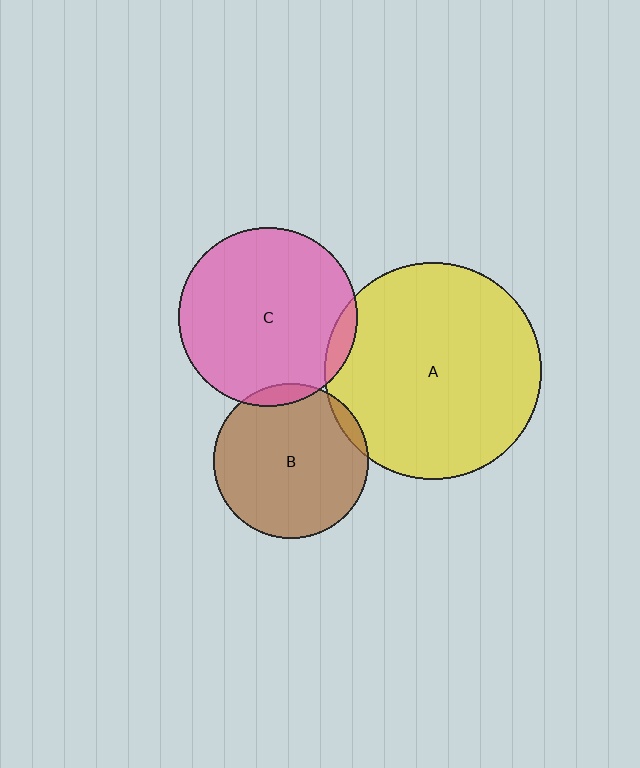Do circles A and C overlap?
Yes.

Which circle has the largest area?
Circle A (yellow).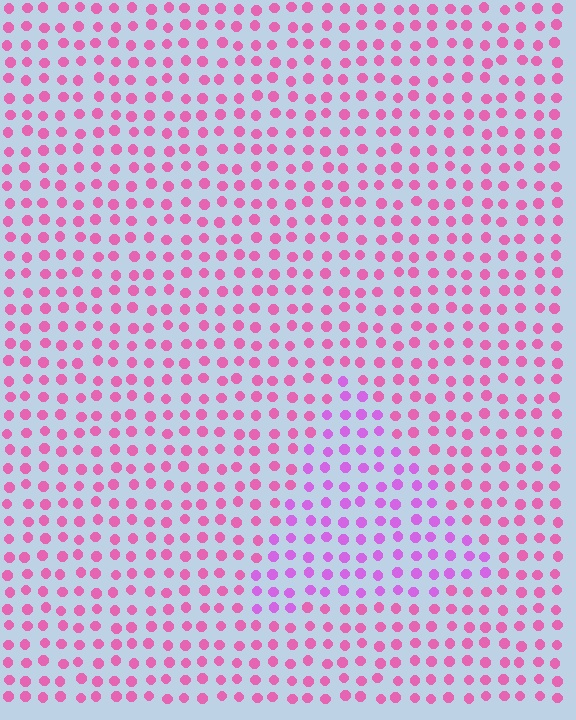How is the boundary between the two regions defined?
The boundary is defined purely by a slight shift in hue (about 32 degrees). Spacing, size, and orientation are identical on both sides.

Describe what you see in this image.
The image is filled with small pink elements in a uniform arrangement. A triangle-shaped region is visible where the elements are tinted to a slightly different hue, forming a subtle color boundary.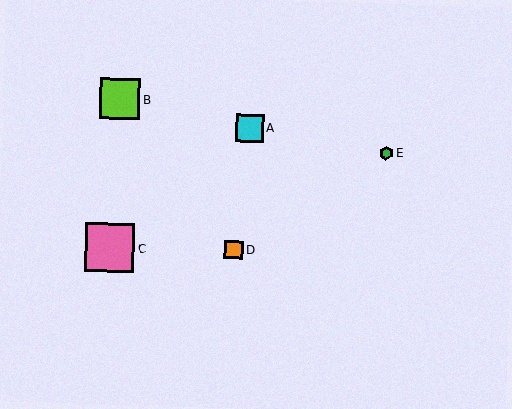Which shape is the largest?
The pink square (labeled C) is the largest.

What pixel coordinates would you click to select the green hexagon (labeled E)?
Click at (386, 153) to select the green hexagon E.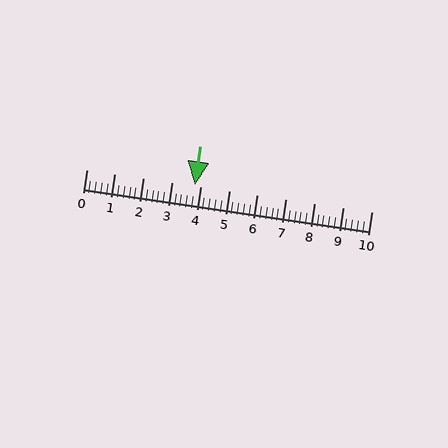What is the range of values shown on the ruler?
The ruler shows values from 0 to 10.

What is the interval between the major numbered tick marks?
The major tick marks are spaced 1 units apart.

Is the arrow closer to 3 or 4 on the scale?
The arrow is closer to 4.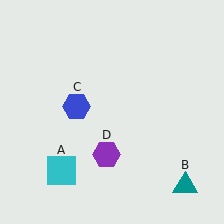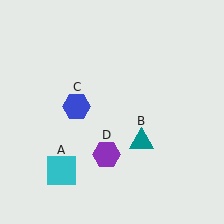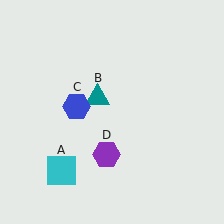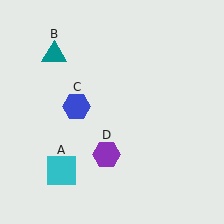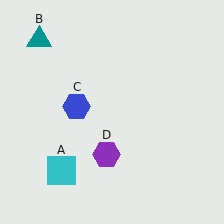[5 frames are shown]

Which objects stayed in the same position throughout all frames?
Cyan square (object A) and blue hexagon (object C) and purple hexagon (object D) remained stationary.